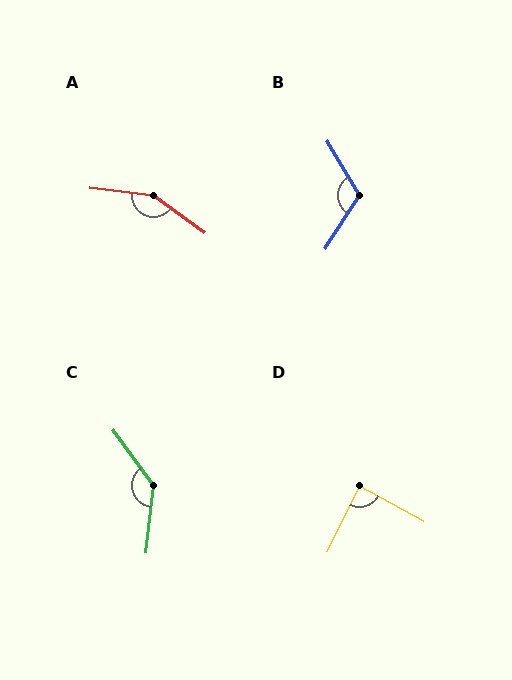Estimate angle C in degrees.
Approximately 138 degrees.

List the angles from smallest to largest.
D (87°), B (117°), C (138°), A (150°).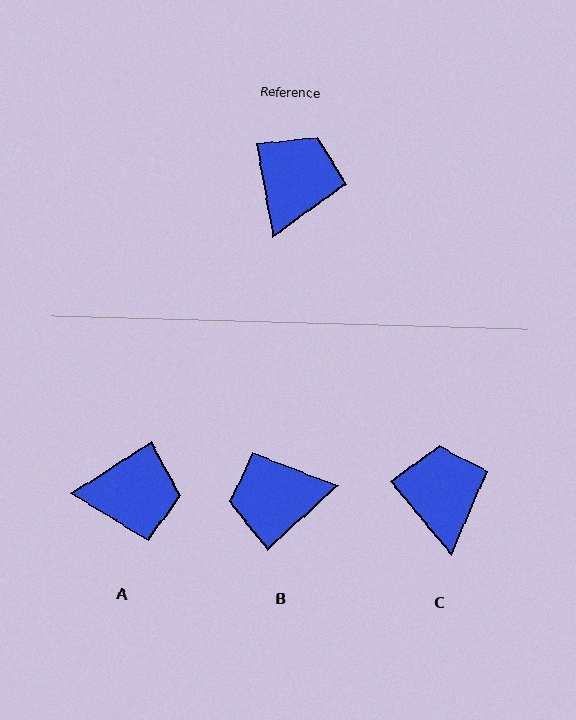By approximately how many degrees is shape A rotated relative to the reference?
Approximately 67 degrees clockwise.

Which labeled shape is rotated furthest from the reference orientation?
B, about 122 degrees away.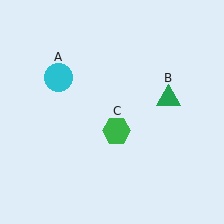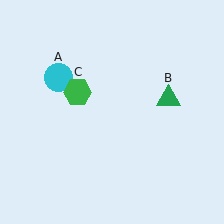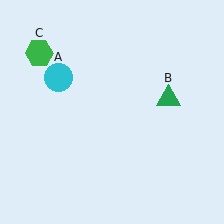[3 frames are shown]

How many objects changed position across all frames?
1 object changed position: green hexagon (object C).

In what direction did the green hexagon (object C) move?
The green hexagon (object C) moved up and to the left.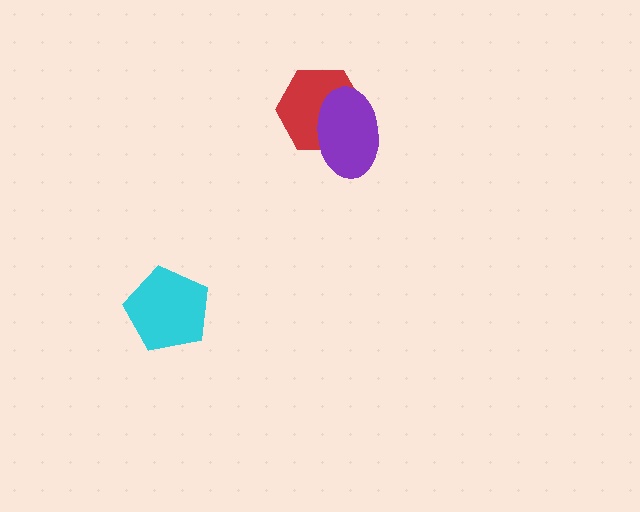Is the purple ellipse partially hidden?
No, no other shape covers it.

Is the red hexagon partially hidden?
Yes, it is partially covered by another shape.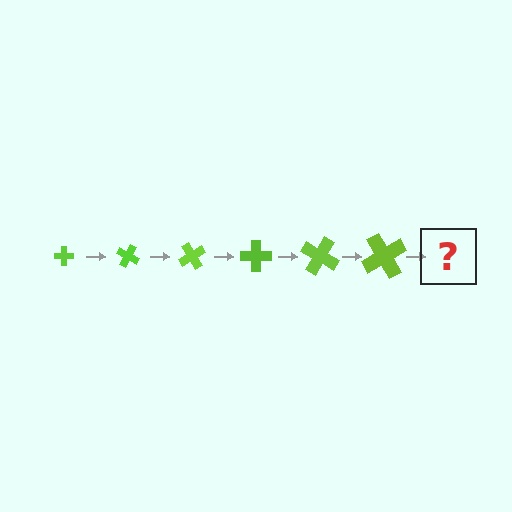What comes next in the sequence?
The next element should be a cross, larger than the previous one and rotated 180 degrees from the start.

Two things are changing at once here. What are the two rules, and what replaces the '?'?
The two rules are that the cross grows larger each step and it rotates 30 degrees each step. The '?' should be a cross, larger than the previous one and rotated 180 degrees from the start.